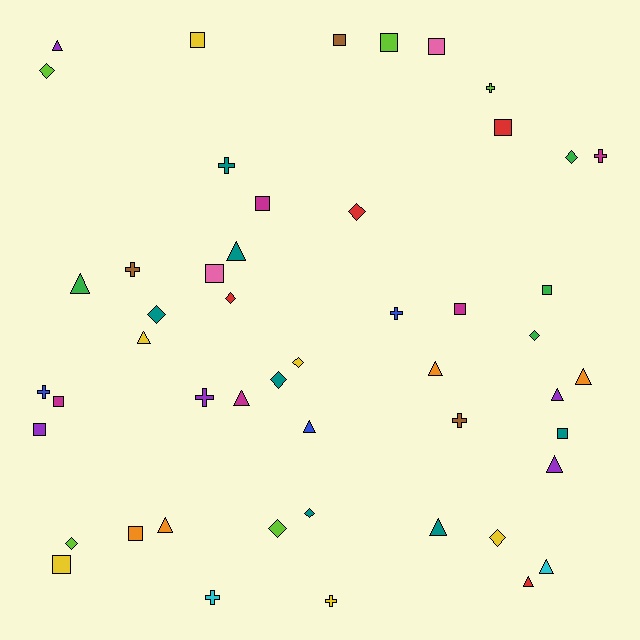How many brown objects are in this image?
There are 3 brown objects.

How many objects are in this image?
There are 50 objects.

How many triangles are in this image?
There are 14 triangles.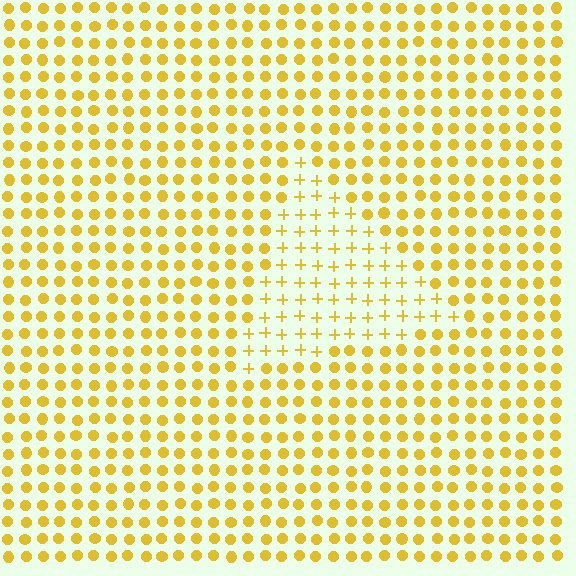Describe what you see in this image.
The image is filled with small yellow elements arranged in a uniform grid. A triangle-shaped region contains plus signs, while the surrounding area contains circles. The boundary is defined purely by the change in element shape.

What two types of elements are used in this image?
The image uses plus signs inside the triangle region and circles outside it.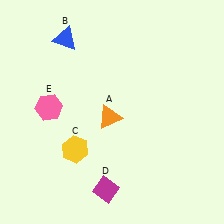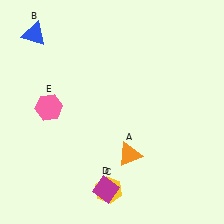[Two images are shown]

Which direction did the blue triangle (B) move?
The blue triangle (B) moved left.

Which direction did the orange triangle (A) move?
The orange triangle (A) moved down.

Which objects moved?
The objects that moved are: the orange triangle (A), the blue triangle (B), the yellow hexagon (C).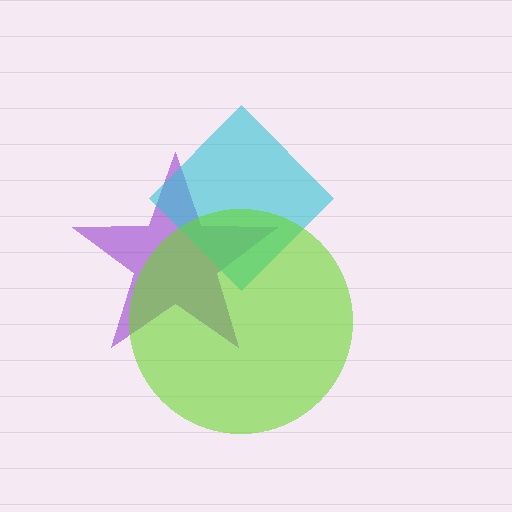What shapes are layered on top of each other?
The layered shapes are: a purple star, a cyan diamond, a lime circle.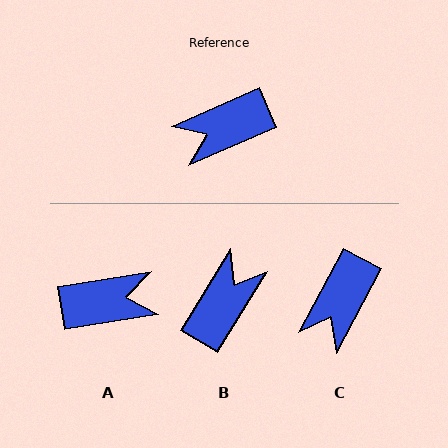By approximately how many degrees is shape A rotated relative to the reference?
Approximately 165 degrees counter-clockwise.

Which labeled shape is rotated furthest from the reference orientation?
A, about 165 degrees away.